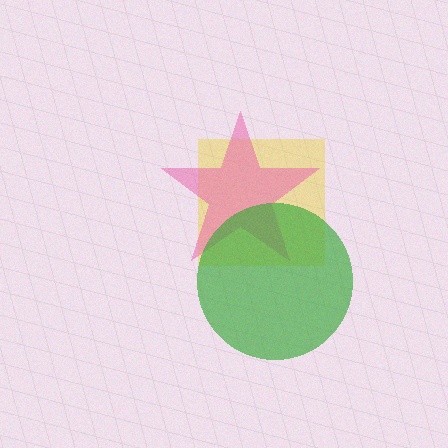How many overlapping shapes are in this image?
There are 3 overlapping shapes in the image.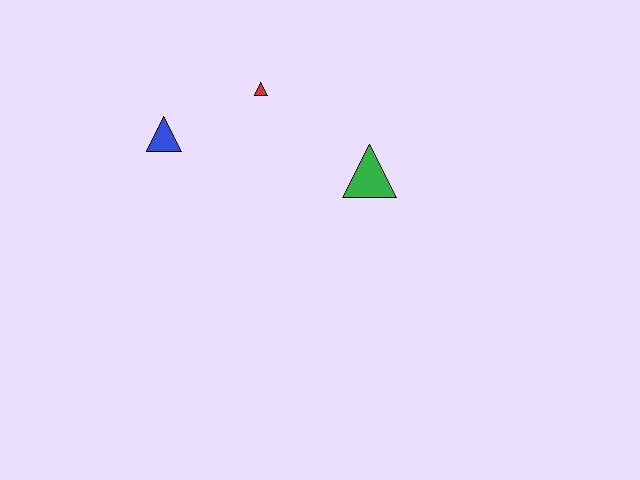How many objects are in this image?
There are 3 objects.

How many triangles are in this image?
There are 3 triangles.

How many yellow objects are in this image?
There are no yellow objects.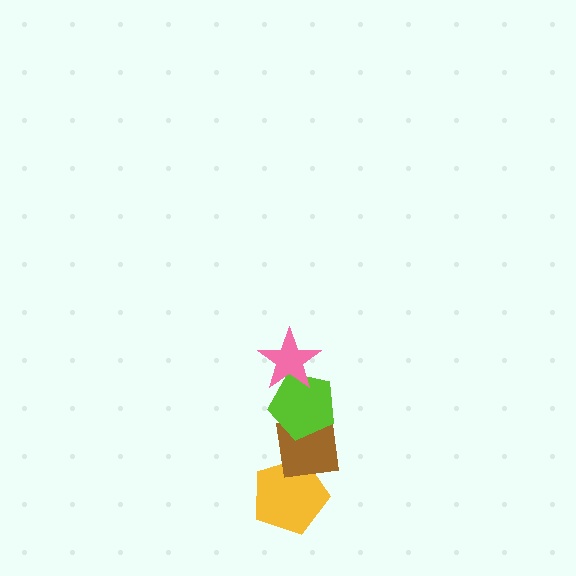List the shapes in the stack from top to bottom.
From top to bottom: the pink star, the lime pentagon, the brown square, the yellow pentagon.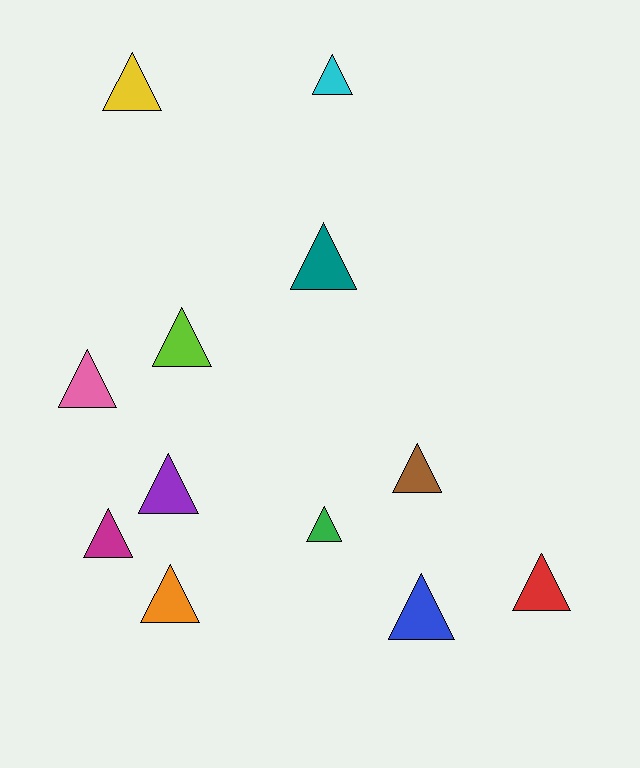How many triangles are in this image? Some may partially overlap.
There are 12 triangles.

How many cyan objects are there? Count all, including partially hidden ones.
There is 1 cyan object.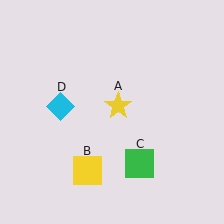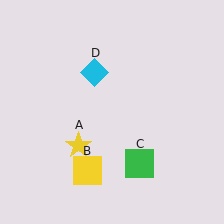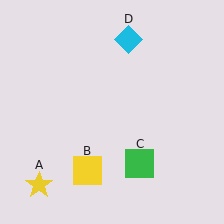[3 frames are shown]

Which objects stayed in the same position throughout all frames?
Yellow square (object B) and green square (object C) remained stationary.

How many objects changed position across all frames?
2 objects changed position: yellow star (object A), cyan diamond (object D).